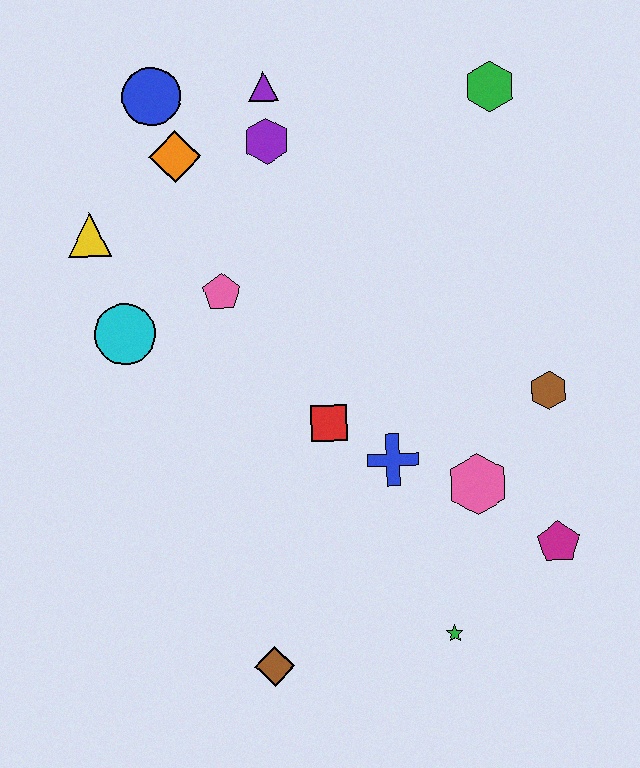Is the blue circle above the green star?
Yes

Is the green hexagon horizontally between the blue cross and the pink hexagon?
No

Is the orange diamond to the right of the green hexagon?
No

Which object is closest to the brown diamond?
The green star is closest to the brown diamond.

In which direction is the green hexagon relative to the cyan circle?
The green hexagon is to the right of the cyan circle.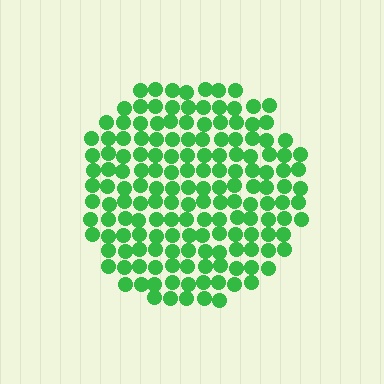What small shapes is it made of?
It is made of small circles.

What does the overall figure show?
The overall figure shows a circle.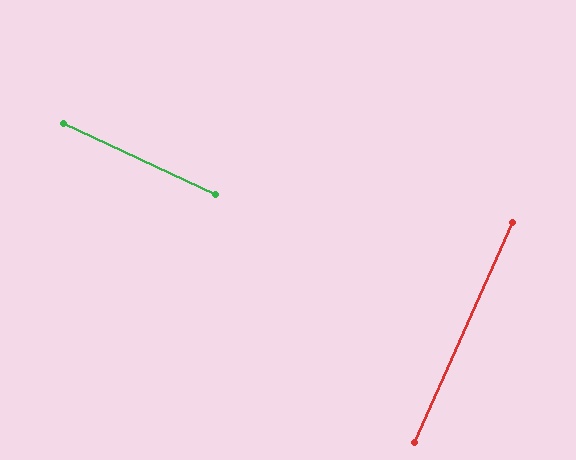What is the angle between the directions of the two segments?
Approximately 89 degrees.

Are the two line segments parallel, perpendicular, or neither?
Perpendicular — they meet at approximately 89°.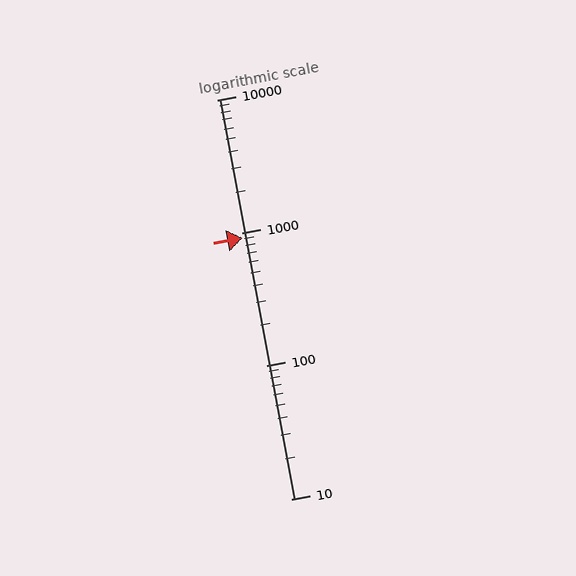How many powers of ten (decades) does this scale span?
The scale spans 3 decades, from 10 to 10000.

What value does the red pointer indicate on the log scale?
The pointer indicates approximately 910.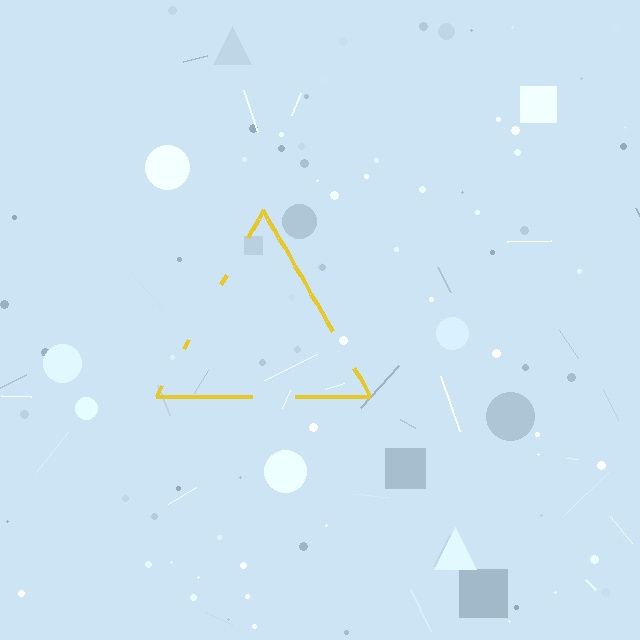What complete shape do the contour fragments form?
The contour fragments form a triangle.